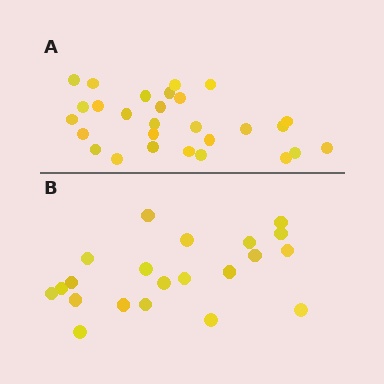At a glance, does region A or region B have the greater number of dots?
Region A (the top region) has more dots.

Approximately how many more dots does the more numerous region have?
Region A has roughly 8 or so more dots than region B.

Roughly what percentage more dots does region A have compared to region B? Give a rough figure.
About 35% more.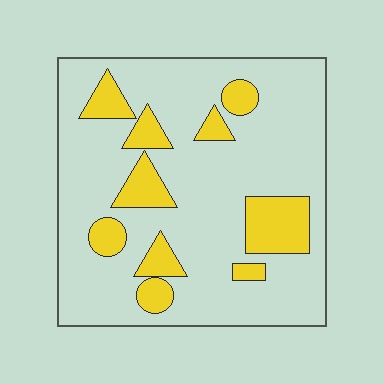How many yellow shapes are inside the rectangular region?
10.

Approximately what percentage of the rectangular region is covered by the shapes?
Approximately 20%.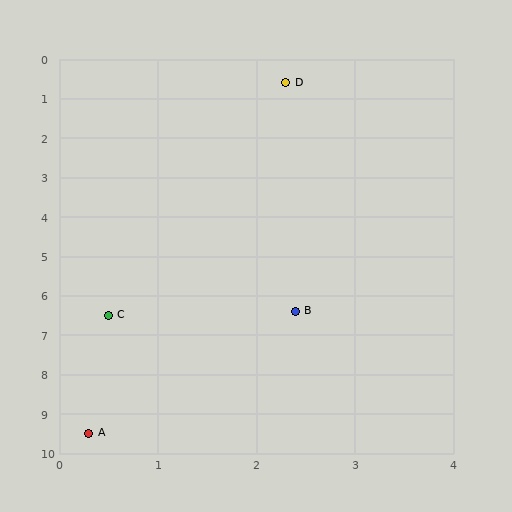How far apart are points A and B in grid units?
Points A and B are about 3.7 grid units apart.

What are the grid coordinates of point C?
Point C is at approximately (0.5, 6.5).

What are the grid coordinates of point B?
Point B is at approximately (2.4, 6.4).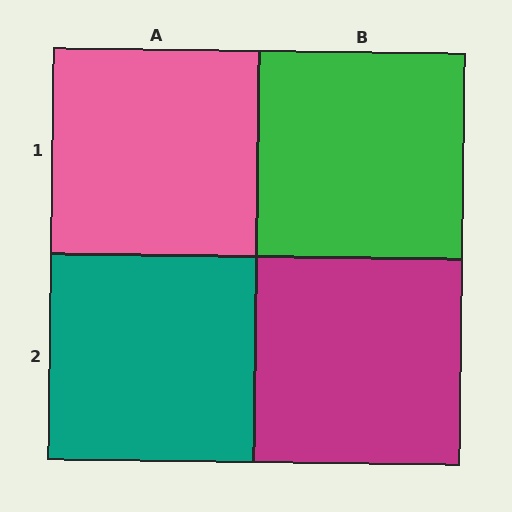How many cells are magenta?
1 cell is magenta.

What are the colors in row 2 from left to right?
Teal, magenta.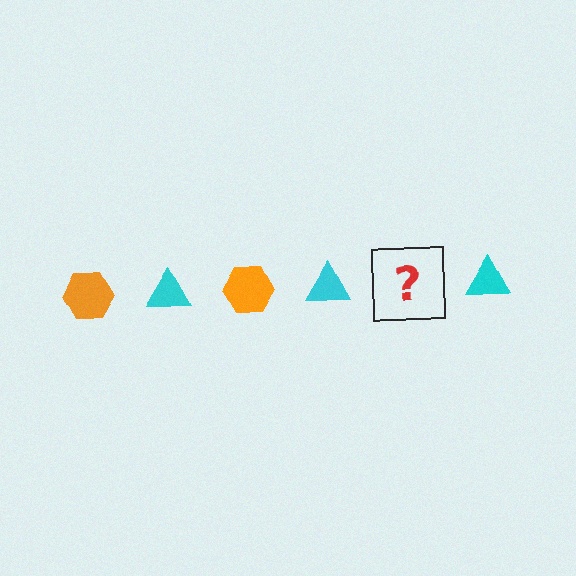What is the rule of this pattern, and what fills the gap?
The rule is that the pattern alternates between orange hexagon and cyan triangle. The gap should be filled with an orange hexagon.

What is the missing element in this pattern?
The missing element is an orange hexagon.